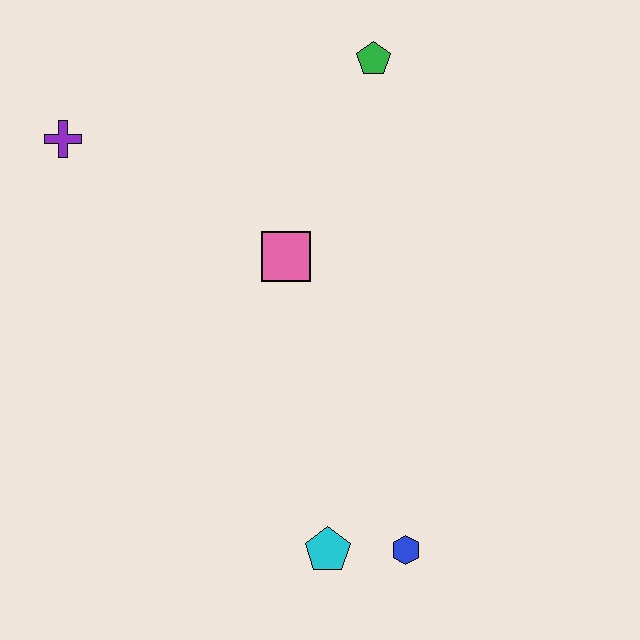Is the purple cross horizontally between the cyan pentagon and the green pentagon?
No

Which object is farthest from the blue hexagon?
The purple cross is farthest from the blue hexagon.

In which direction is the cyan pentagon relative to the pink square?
The cyan pentagon is below the pink square.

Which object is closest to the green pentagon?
The pink square is closest to the green pentagon.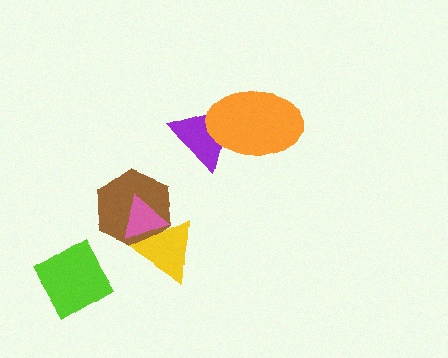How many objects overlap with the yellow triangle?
2 objects overlap with the yellow triangle.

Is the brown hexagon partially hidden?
Yes, it is partially covered by another shape.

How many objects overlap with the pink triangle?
2 objects overlap with the pink triangle.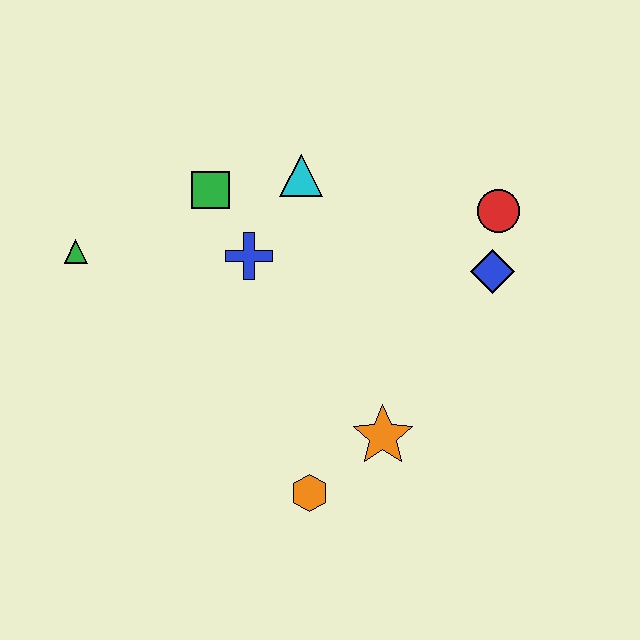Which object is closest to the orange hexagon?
The orange star is closest to the orange hexagon.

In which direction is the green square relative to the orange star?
The green square is above the orange star.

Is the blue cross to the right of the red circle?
No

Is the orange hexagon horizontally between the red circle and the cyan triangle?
Yes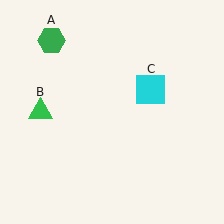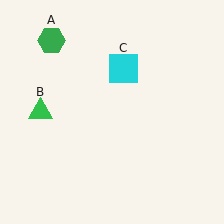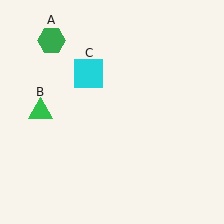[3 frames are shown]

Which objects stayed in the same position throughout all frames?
Green hexagon (object A) and green triangle (object B) remained stationary.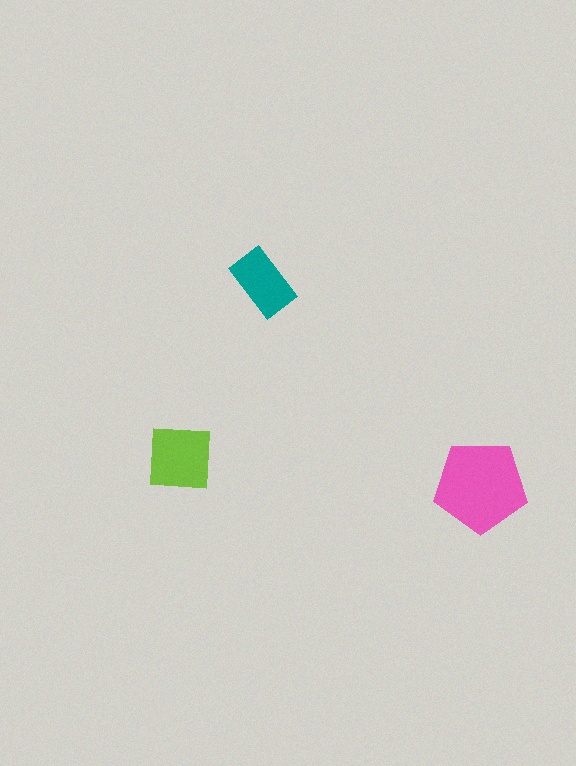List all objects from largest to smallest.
The pink pentagon, the lime square, the teal rectangle.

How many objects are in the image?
There are 3 objects in the image.